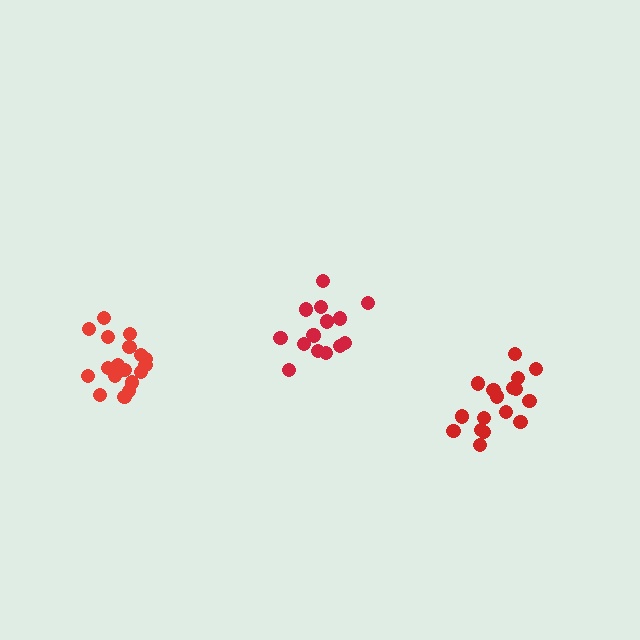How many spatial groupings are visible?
There are 3 spatial groupings.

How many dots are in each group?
Group 1: 18 dots, Group 2: 17 dots, Group 3: 15 dots (50 total).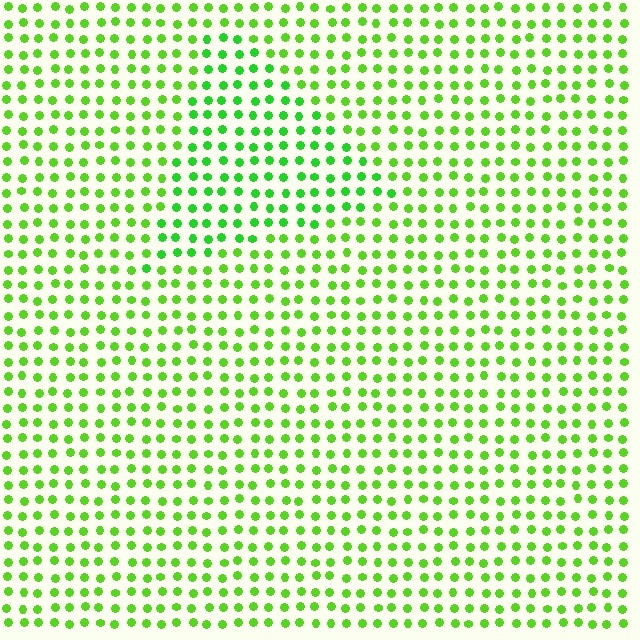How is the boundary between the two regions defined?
The boundary is defined purely by a slight shift in hue (about 20 degrees). Spacing, size, and orientation are identical on both sides.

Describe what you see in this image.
The image is filled with small lime elements in a uniform arrangement. A triangle-shaped region is visible where the elements are tinted to a slightly different hue, forming a subtle color boundary.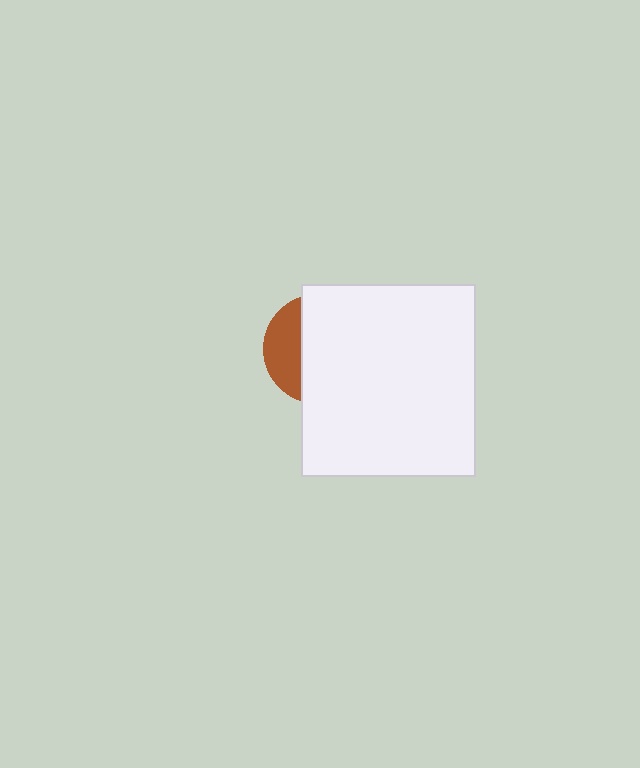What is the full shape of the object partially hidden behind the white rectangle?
The partially hidden object is a brown circle.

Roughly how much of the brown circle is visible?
A small part of it is visible (roughly 31%).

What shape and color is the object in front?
The object in front is a white rectangle.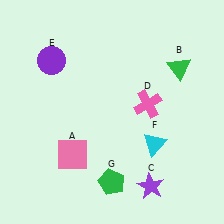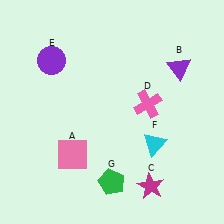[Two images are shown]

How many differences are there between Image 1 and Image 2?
There are 2 differences between the two images.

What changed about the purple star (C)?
In Image 1, C is purple. In Image 2, it changed to magenta.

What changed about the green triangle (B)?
In Image 1, B is green. In Image 2, it changed to purple.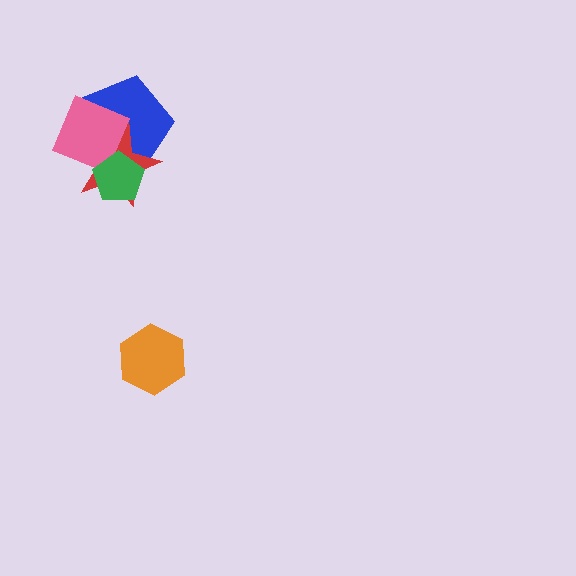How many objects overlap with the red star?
3 objects overlap with the red star.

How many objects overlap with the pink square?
2 objects overlap with the pink square.